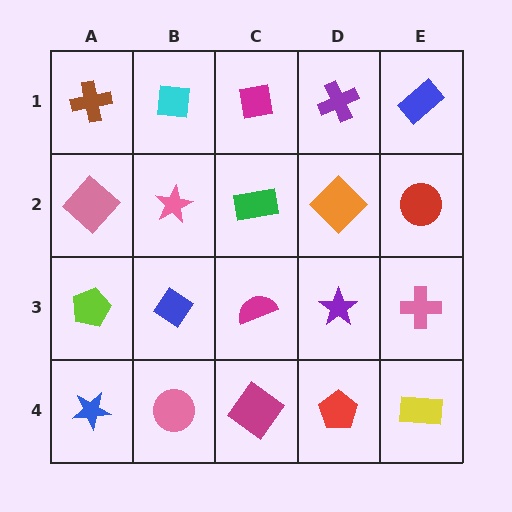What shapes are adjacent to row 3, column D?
An orange diamond (row 2, column D), a red pentagon (row 4, column D), a magenta semicircle (row 3, column C), a pink cross (row 3, column E).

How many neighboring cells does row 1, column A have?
2.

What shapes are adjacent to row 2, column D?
A purple cross (row 1, column D), a purple star (row 3, column D), a green rectangle (row 2, column C), a red circle (row 2, column E).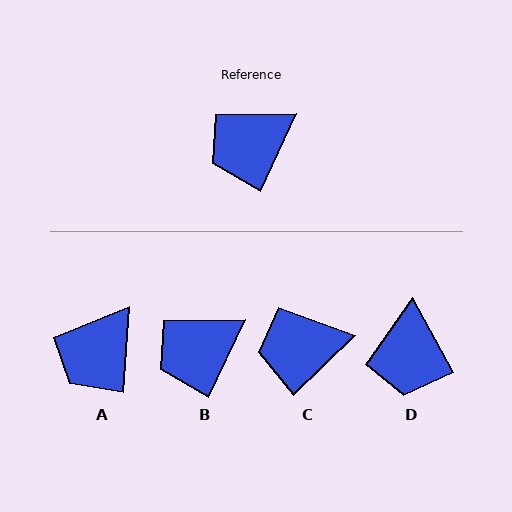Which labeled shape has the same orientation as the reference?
B.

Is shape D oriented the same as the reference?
No, it is off by about 54 degrees.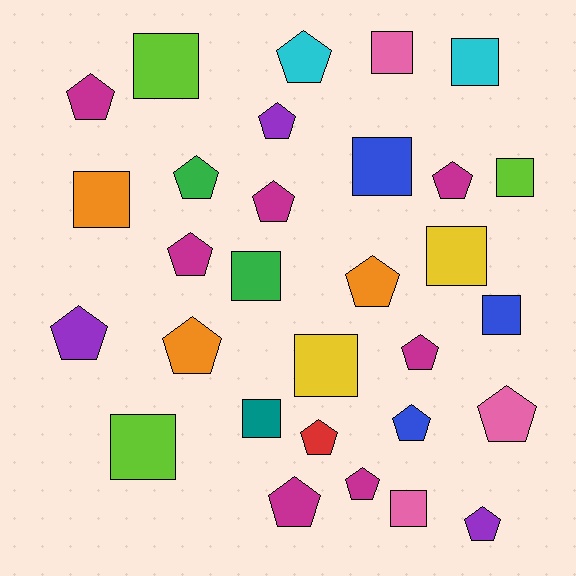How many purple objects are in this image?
There are 3 purple objects.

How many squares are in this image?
There are 13 squares.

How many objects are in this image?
There are 30 objects.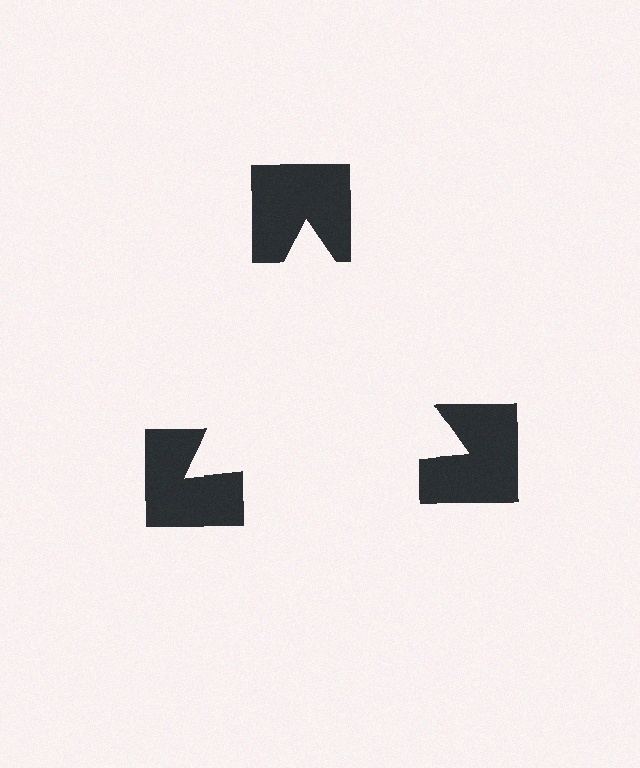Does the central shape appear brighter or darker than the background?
It typically appears slightly brighter than the background, even though no actual brightness change is drawn.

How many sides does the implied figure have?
3 sides.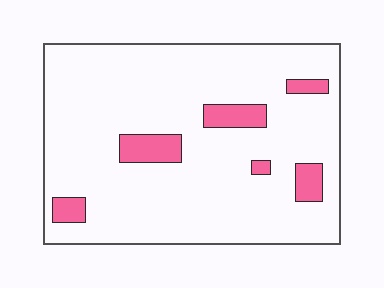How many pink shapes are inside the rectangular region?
6.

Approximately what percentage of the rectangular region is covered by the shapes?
Approximately 10%.